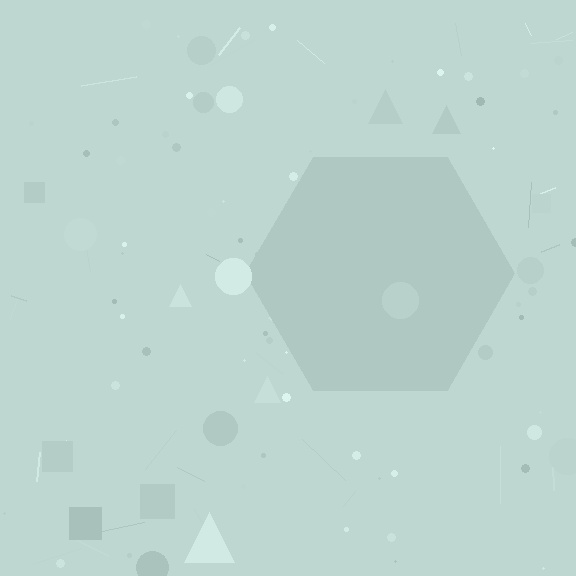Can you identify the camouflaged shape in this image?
The camouflaged shape is a hexagon.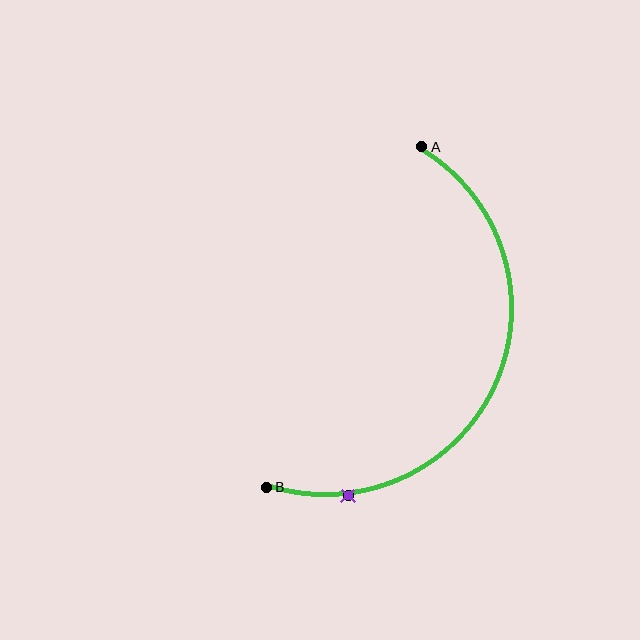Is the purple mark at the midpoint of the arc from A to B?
No. The purple mark lies on the arc but is closer to endpoint B. The arc midpoint would be at the point on the curve equidistant along the arc from both A and B.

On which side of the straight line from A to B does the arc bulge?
The arc bulges to the right of the straight line connecting A and B.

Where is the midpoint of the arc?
The arc midpoint is the point on the curve farthest from the straight line joining A and B. It sits to the right of that line.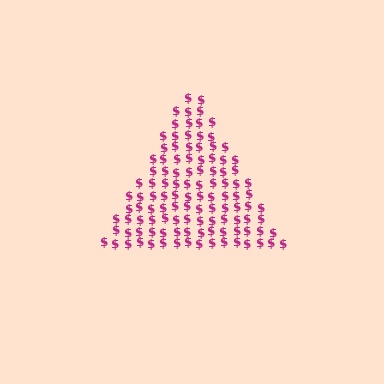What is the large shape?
The large shape is a triangle.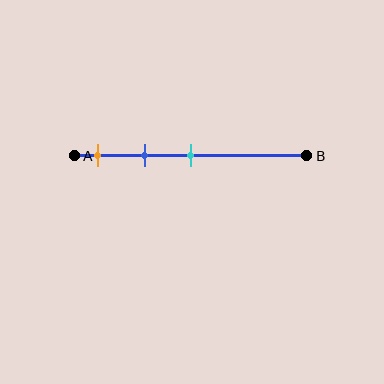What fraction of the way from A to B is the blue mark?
The blue mark is approximately 30% (0.3) of the way from A to B.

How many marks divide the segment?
There are 3 marks dividing the segment.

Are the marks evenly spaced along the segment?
Yes, the marks are approximately evenly spaced.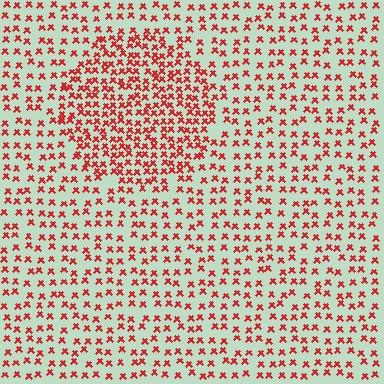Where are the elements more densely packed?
The elements are more densely packed inside the circle boundary.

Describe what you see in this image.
The image contains small red elements arranged at two different densities. A circle-shaped region is visible where the elements are more densely packed than the surrounding area.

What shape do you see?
I see a circle.